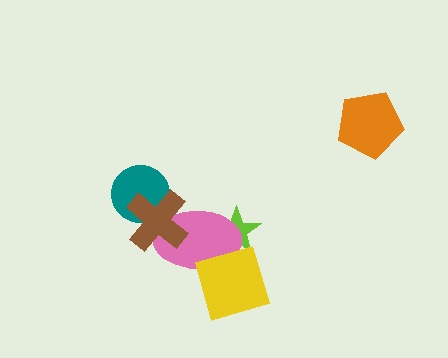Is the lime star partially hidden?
Yes, it is partially covered by another shape.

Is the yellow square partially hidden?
No, no other shape covers it.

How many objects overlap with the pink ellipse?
3 objects overlap with the pink ellipse.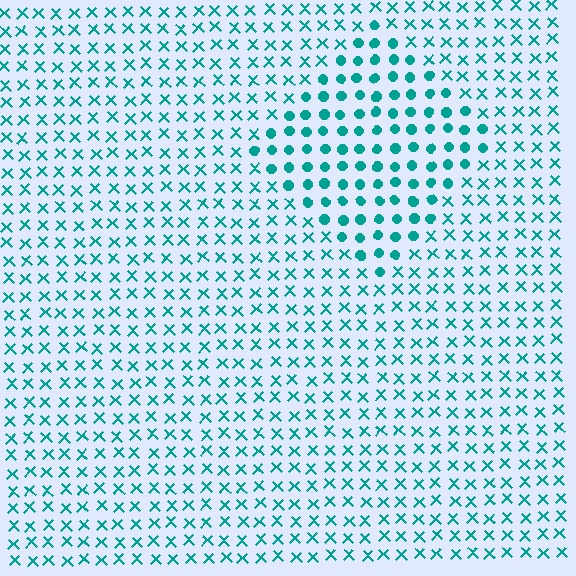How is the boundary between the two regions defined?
The boundary is defined by a change in element shape: circles inside vs. X marks outside. All elements share the same color and spacing.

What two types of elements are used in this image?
The image uses circles inside the diamond region and X marks outside it.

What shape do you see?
I see a diamond.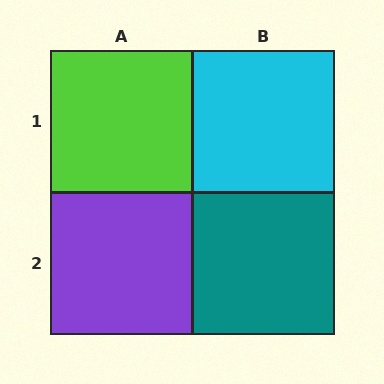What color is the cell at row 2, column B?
Teal.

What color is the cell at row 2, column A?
Purple.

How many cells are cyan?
1 cell is cyan.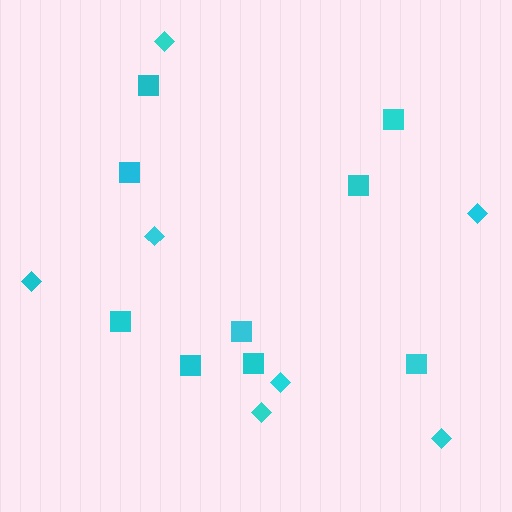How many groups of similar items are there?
There are 2 groups: one group of diamonds (7) and one group of squares (9).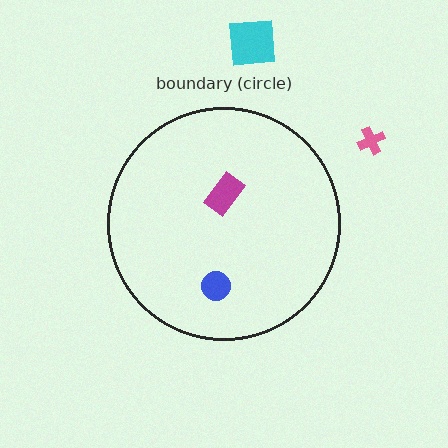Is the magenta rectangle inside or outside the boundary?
Inside.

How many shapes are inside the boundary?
2 inside, 2 outside.